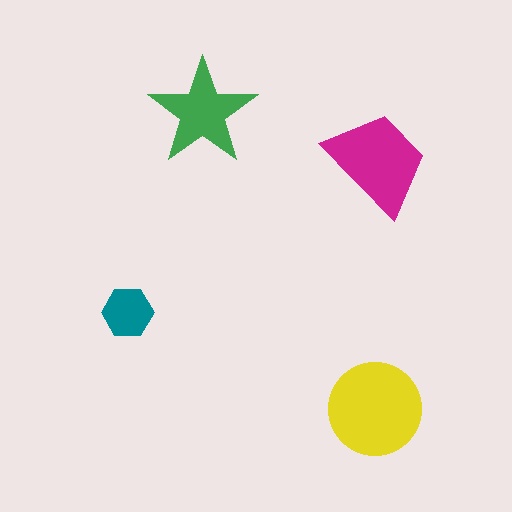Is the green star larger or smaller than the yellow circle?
Smaller.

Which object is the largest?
The yellow circle.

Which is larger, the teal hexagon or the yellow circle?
The yellow circle.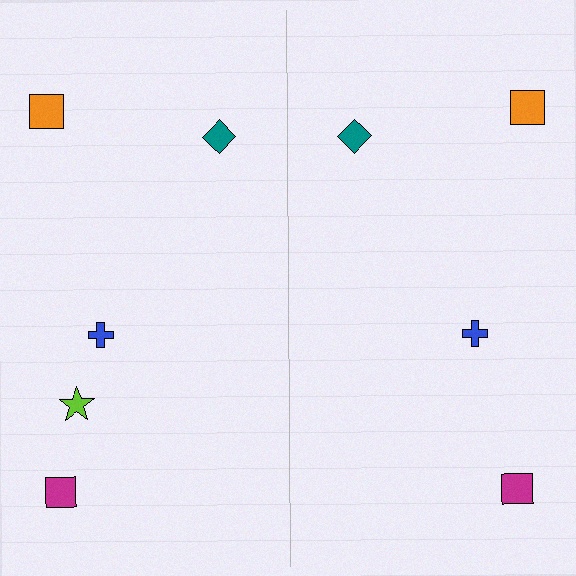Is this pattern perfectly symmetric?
No, the pattern is not perfectly symmetric. A lime star is missing from the right side.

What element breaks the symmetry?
A lime star is missing from the right side.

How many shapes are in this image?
There are 9 shapes in this image.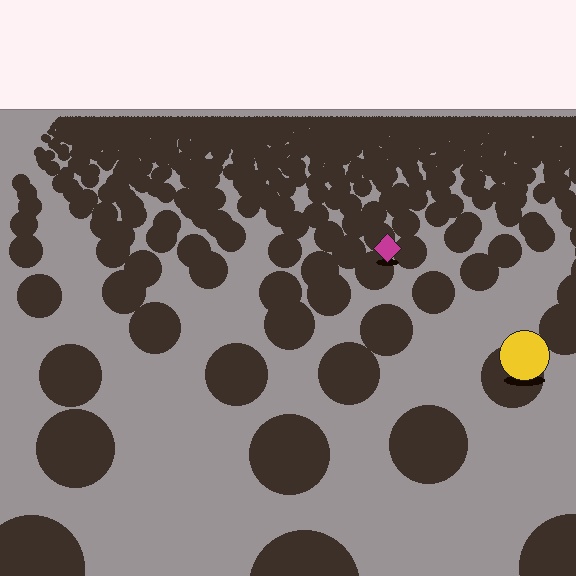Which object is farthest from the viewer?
The magenta diamond is farthest from the viewer. It appears smaller and the ground texture around it is denser.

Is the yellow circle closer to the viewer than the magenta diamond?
Yes. The yellow circle is closer — you can tell from the texture gradient: the ground texture is coarser near it.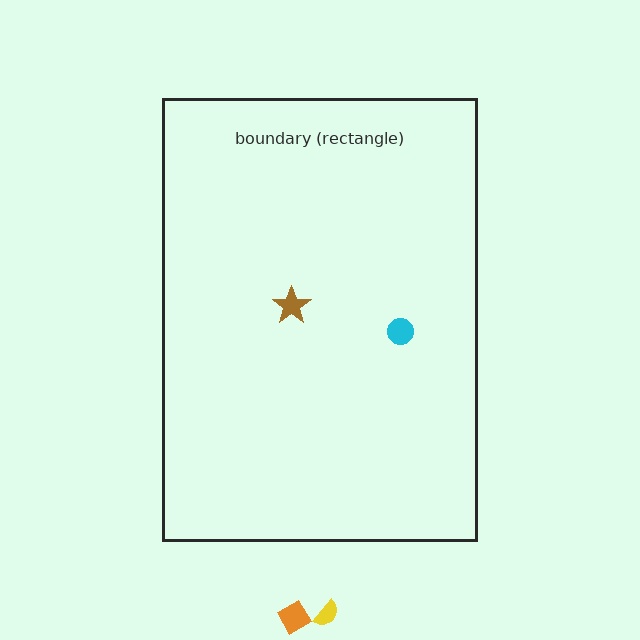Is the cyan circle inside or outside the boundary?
Inside.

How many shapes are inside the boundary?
2 inside, 2 outside.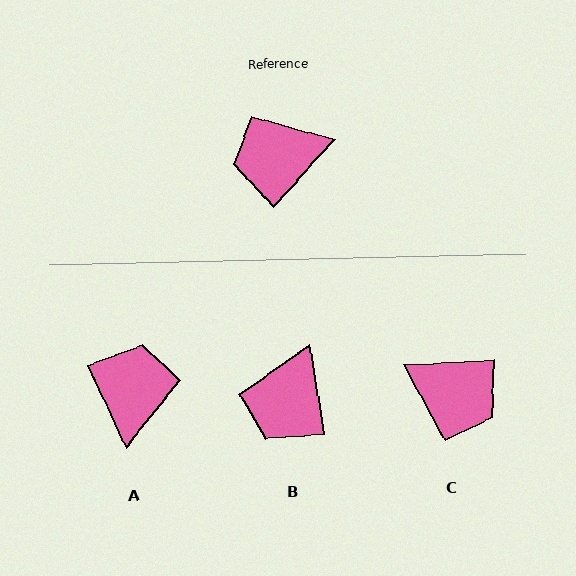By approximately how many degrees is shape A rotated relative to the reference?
Approximately 113 degrees clockwise.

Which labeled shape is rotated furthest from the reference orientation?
C, about 135 degrees away.